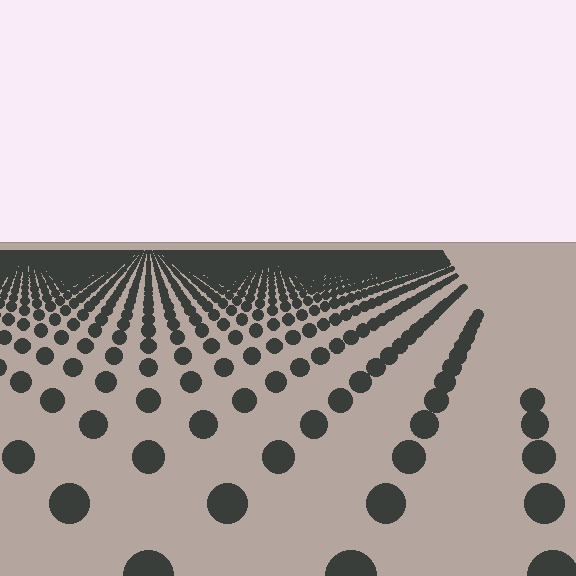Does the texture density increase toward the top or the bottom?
Density increases toward the top.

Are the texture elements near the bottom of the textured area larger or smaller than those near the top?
Larger. Near the bottom, elements are closer to the viewer and appear at a bigger on-screen size.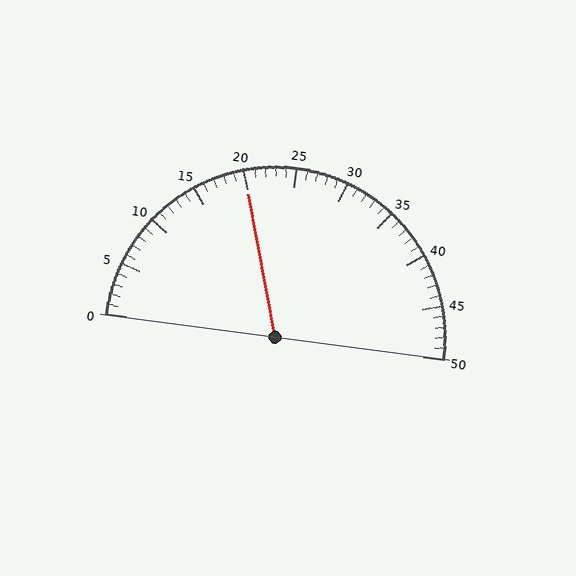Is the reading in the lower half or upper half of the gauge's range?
The reading is in the lower half of the range (0 to 50).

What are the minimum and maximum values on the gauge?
The gauge ranges from 0 to 50.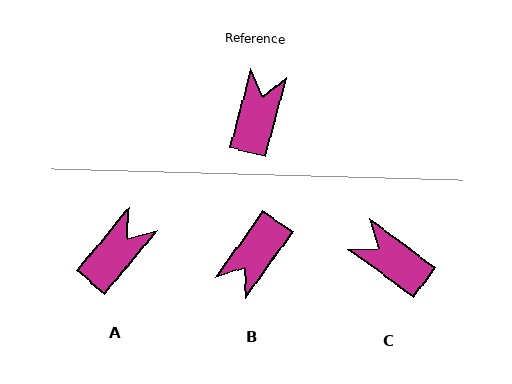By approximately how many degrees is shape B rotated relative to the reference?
Approximately 159 degrees counter-clockwise.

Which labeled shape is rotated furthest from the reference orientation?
B, about 159 degrees away.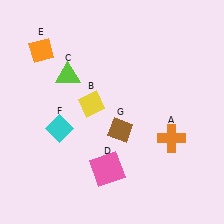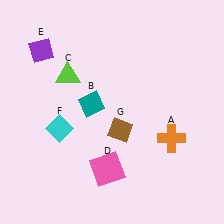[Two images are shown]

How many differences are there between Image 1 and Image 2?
There are 2 differences between the two images.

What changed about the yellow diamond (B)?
In Image 1, B is yellow. In Image 2, it changed to teal.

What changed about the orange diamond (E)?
In Image 1, E is orange. In Image 2, it changed to purple.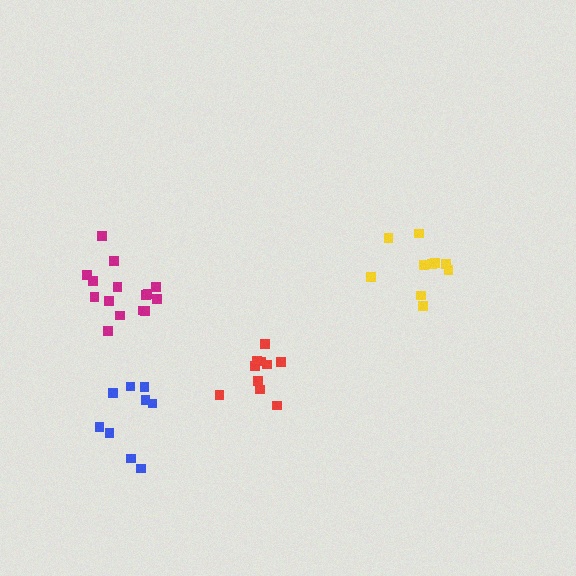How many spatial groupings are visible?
There are 4 spatial groupings.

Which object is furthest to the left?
The magenta cluster is leftmost.